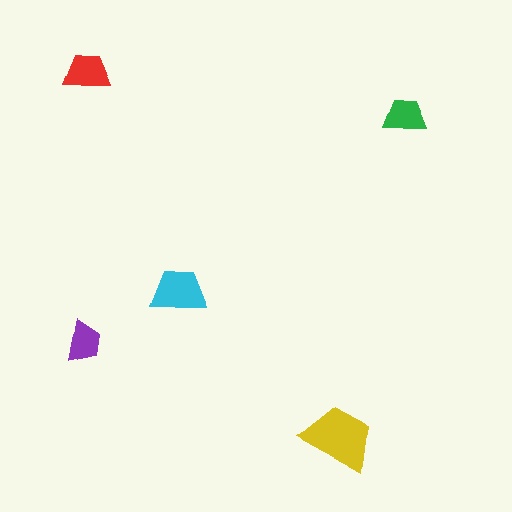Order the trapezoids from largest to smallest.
the yellow one, the cyan one, the red one, the green one, the purple one.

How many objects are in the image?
There are 5 objects in the image.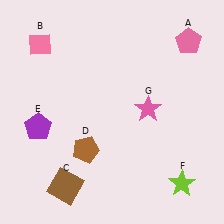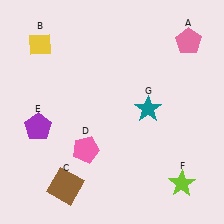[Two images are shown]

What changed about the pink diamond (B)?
In Image 1, B is pink. In Image 2, it changed to yellow.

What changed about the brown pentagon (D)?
In Image 1, D is brown. In Image 2, it changed to pink.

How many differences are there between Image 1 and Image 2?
There are 3 differences between the two images.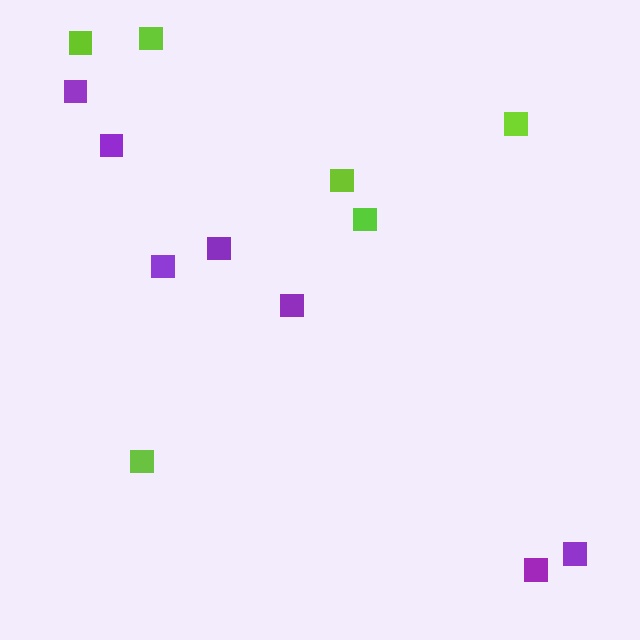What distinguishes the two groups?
There are 2 groups: one group of purple squares (7) and one group of lime squares (6).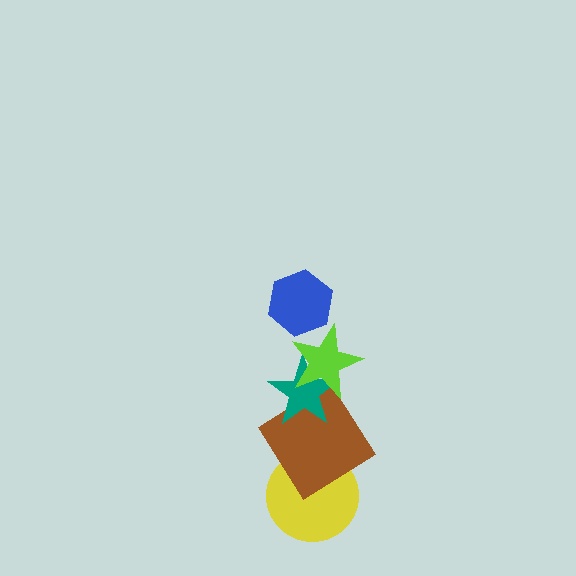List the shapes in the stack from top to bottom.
From top to bottom: the blue hexagon, the lime star, the teal star, the brown diamond, the yellow circle.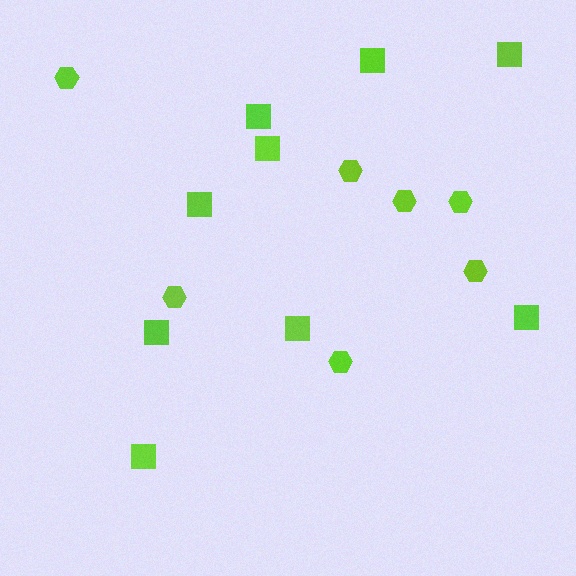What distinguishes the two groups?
There are 2 groups: one group of hexagons (7) and one group of squares (9).